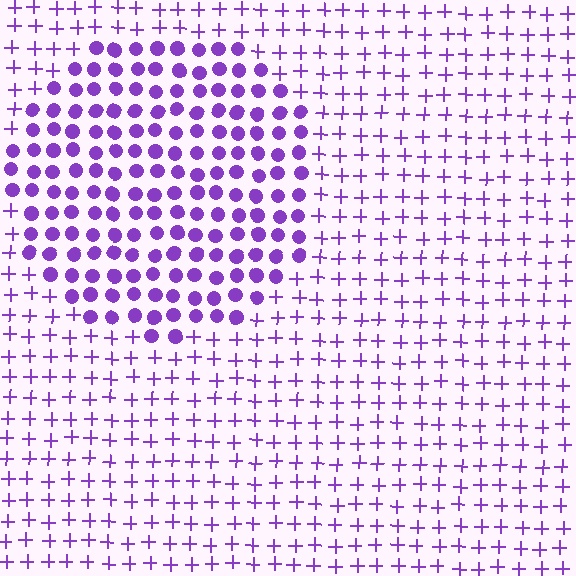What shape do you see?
I see a circle.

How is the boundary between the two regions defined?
The boundary is defined by a change in element shape: circles inside vs. plus signs outside. All elements share the same color and spacing.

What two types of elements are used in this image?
The image uses circles inside the circle region and plus signs outside it.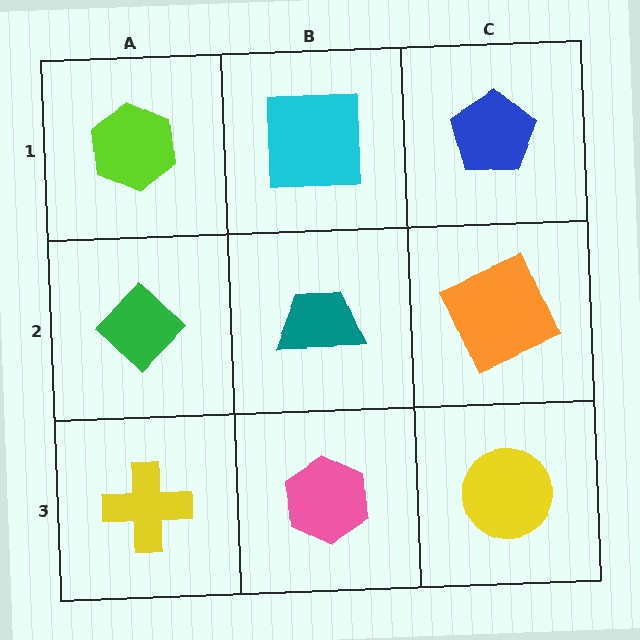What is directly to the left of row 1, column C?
A cyan square.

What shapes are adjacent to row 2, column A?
A lime hexagon (row 1, column A), a yellow cross (row 3, column A), a teal trapezoid (row 2, column B).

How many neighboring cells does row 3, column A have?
2.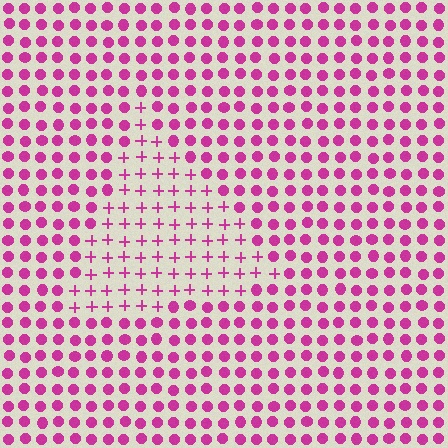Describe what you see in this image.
The image is filled with small magenta elements arranged in a uniform grid. A triangle-shaped region contains plus signs, while the surrounding area contains circles. The boundary is defined purely by the change in element shape.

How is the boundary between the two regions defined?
The boundary is defined by a change in element shape: plus signs inside vs. circles outside. All elements share the same color and spacing.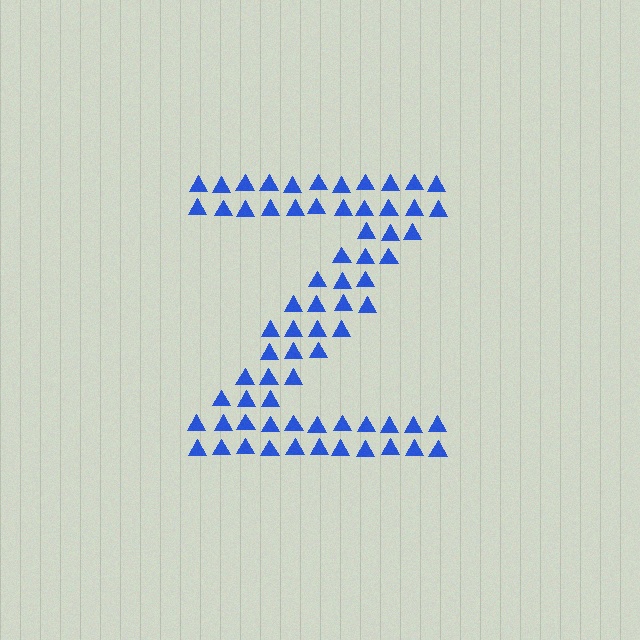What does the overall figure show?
The overall figure shows the letter Z.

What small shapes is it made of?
It is made of small triangles.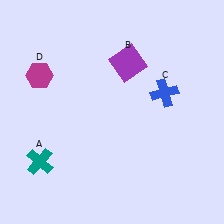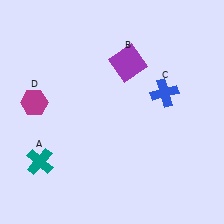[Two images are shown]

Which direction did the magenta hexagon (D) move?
The magenta hexagon (D) moved down.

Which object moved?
The magenta hexagon (D) moved down.